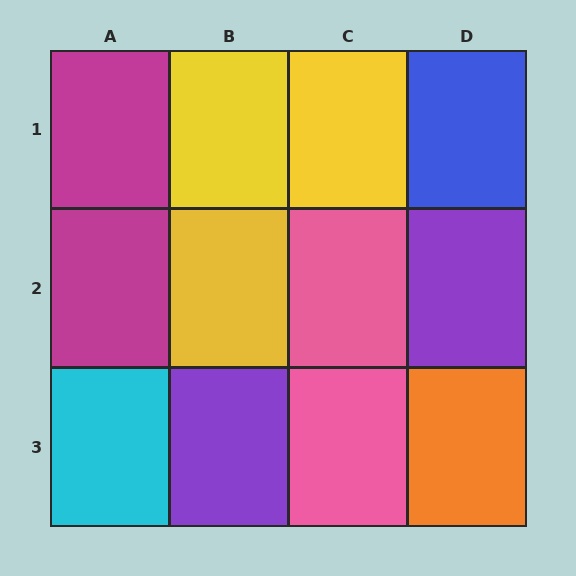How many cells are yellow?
3 cells are yellow.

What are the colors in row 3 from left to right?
Cyan, purple, pink, orange.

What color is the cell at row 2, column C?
Pink.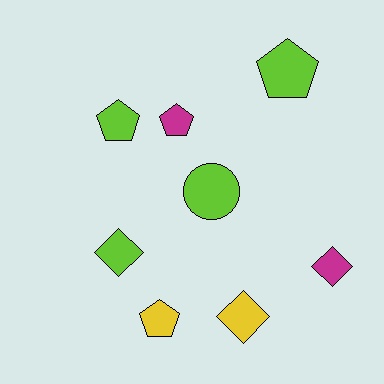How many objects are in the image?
There are 8 objects.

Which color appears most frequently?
Lime, with 4 objects.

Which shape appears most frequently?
Pentagon, with 4 objects.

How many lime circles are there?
There is 1 lime circle.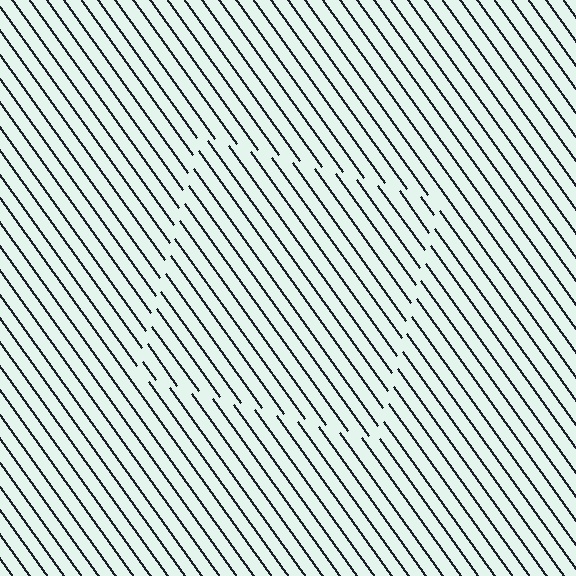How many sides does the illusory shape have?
4 sides — the line-ends trace a square.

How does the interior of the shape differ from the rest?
The interior of the shape contains the same grating, shifted by half a period — the contour is defined by the phase discontinuity where line-ends from the inner and outer gratings abut.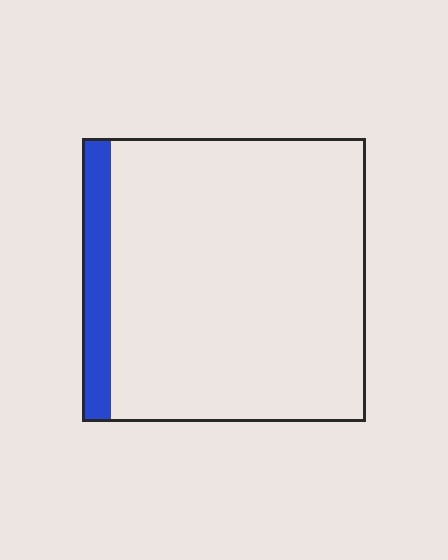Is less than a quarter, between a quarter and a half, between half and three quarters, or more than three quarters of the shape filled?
Less than a quarter.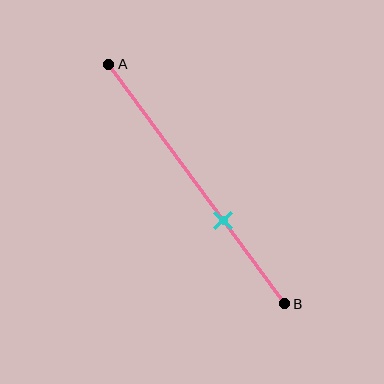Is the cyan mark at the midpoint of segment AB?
No, the mark is at about 65% from A, not at the 50% midpoint.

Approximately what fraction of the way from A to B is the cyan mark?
The cyan mark is approximately 65% of the way from A to B.